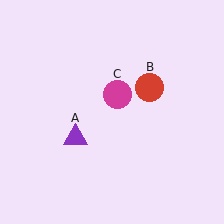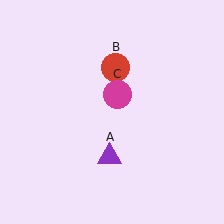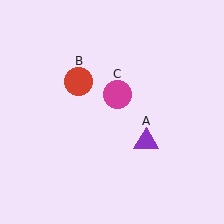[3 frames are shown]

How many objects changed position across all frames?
2 objects changed position: purple triangle (object A), red circle (object B).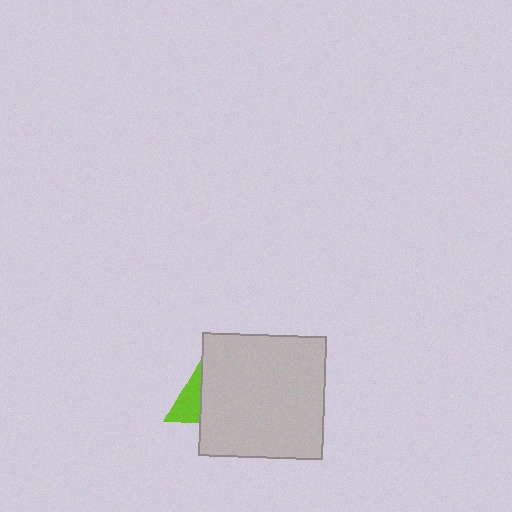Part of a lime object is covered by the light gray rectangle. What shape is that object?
It is a triangle.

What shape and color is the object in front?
The object in front is a light gray rectangle.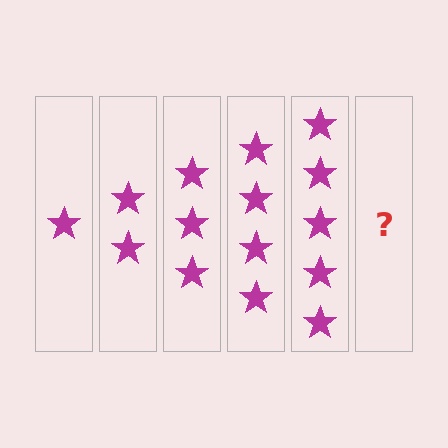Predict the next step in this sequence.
The next step is 6 stars.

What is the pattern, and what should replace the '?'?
The pattern is that each step adds one more star. The '?' should be 6 stars.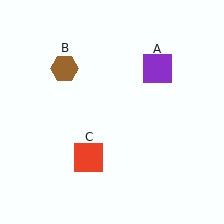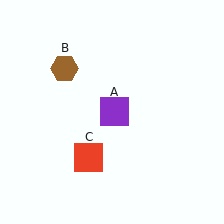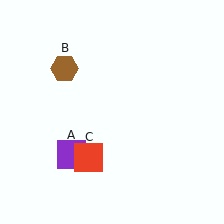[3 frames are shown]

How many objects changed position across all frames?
1 object changed position: purple square (object A).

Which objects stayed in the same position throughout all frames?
Brown hexagon (object B) and red square (object C) remained stationary.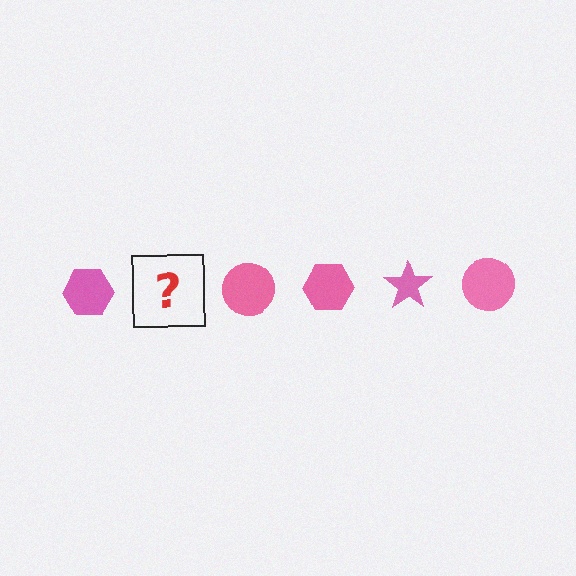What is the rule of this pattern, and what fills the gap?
The rule is that the pattern cycles through hexagon, star, circle shapes in pink. The gap should be filled with a pink star.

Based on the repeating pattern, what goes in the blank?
The blank should be a pink star.